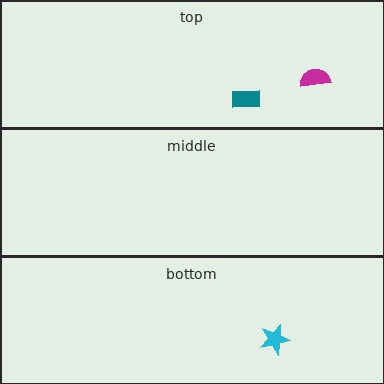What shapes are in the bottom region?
The cyan star.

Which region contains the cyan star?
The bottom region.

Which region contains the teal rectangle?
The top region.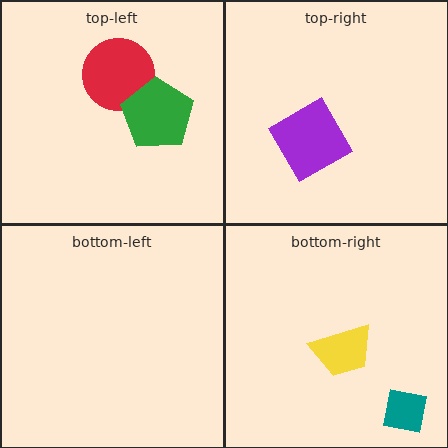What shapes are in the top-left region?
The red circle, the green pentagon.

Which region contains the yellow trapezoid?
The bottom-right region.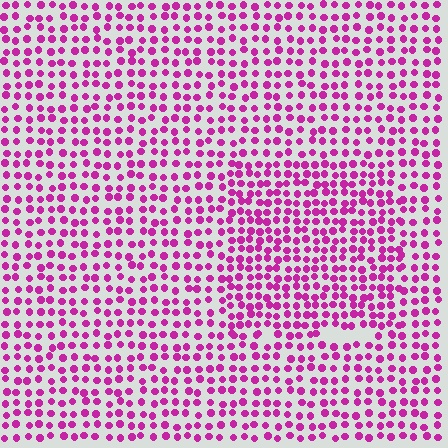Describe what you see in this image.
The image contains small magenta elements arranged at two different densities. A rectangle-shaped region is visible where the elements are more densely packed than the surrounding area.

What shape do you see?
I see a rectangle.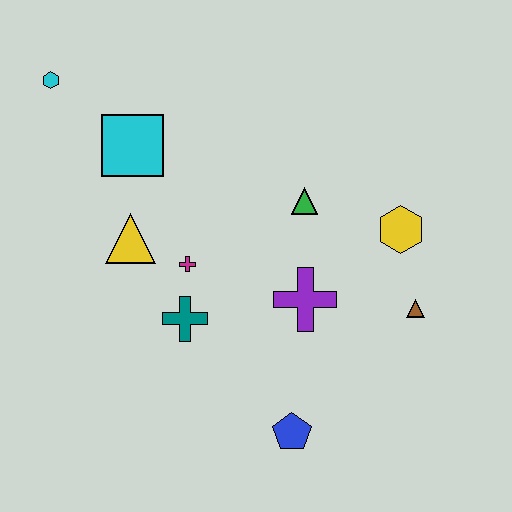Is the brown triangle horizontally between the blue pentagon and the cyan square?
No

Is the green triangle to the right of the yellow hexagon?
No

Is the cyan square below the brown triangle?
No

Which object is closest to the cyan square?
The yellow triangle is closest to the cyan square.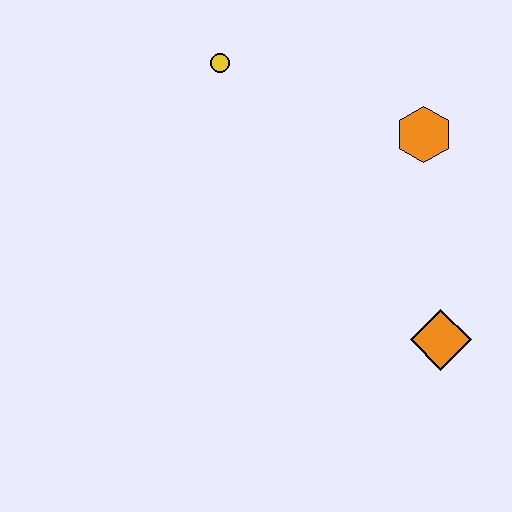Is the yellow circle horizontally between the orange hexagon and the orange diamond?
No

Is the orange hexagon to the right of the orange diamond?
No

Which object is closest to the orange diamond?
The orange hexagon is closest to the orange diamond.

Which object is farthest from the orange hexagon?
The yellow circle is farthest from the orange hexagon.